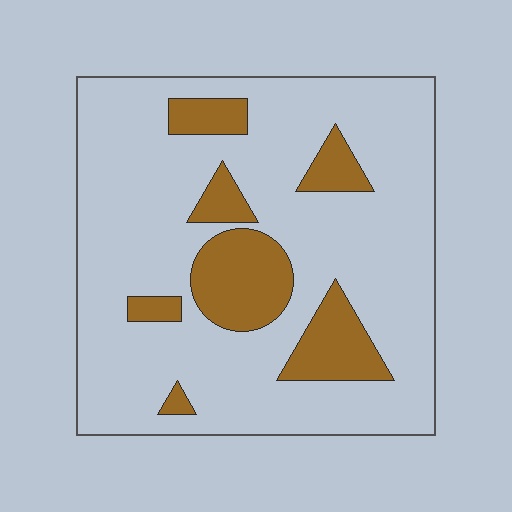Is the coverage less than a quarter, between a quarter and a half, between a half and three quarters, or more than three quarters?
Less than a quarter.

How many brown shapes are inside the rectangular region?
7.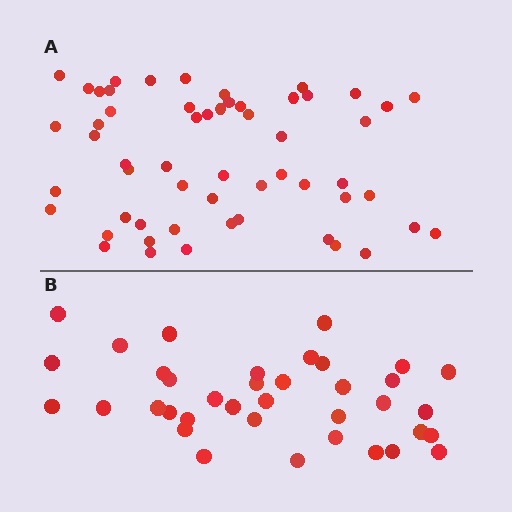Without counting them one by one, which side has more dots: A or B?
Region A (the top region) has more dots.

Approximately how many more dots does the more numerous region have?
Region A has approximately 20 more dots than region B.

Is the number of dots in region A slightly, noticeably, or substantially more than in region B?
Region A has substantially more. The ratio is roughly 1.5 to 1.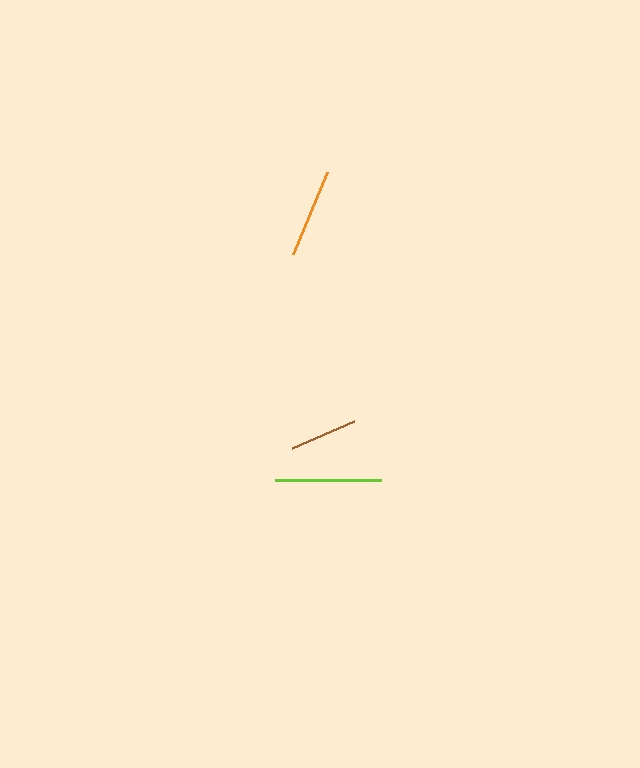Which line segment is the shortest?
The brown line is the shortest at approximately 67 pixels.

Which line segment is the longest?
The lime line is the longest at approximately 105 pixels.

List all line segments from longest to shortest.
From longest to shortest: lime, orange, brown.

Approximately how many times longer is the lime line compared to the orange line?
The lime line is approximately 1.2 times the length of the orange line.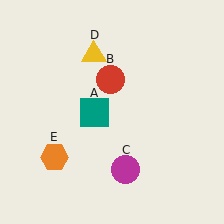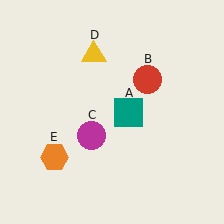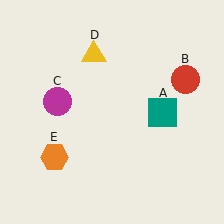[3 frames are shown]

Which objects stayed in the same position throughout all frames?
Yellow triangle (object D) and orange hexagon (object E) remained stationary.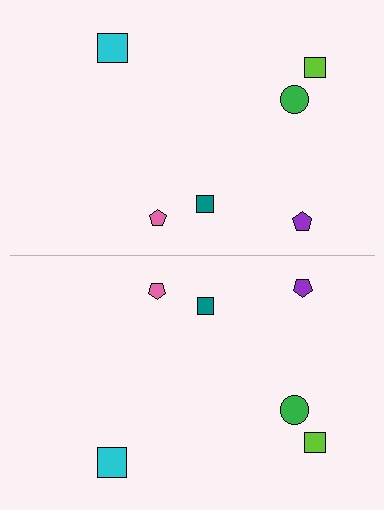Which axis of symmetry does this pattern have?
The pattern has a horizontal axis of symmetry running through the center of the image.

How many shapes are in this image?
There are 12 shapes in this image.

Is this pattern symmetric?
Yes, this pattern has bilateral (reflection) symmetry.